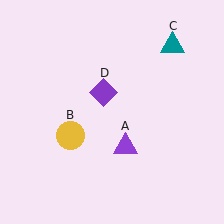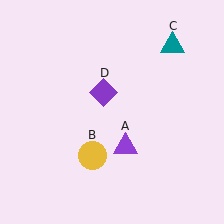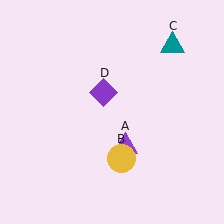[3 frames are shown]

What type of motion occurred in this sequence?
The yellow circle (object B) rotated counterclockwise around the center of the scene.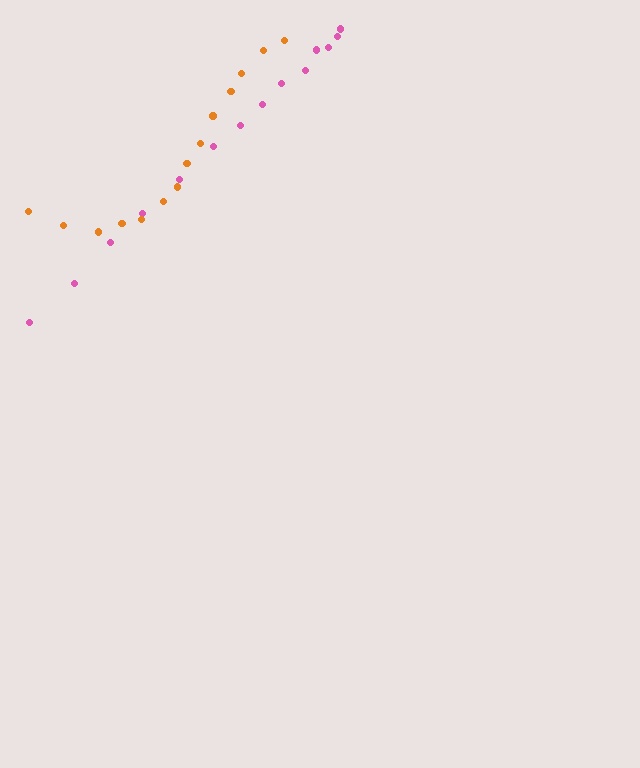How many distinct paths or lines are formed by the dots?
There are 2 distinct paths.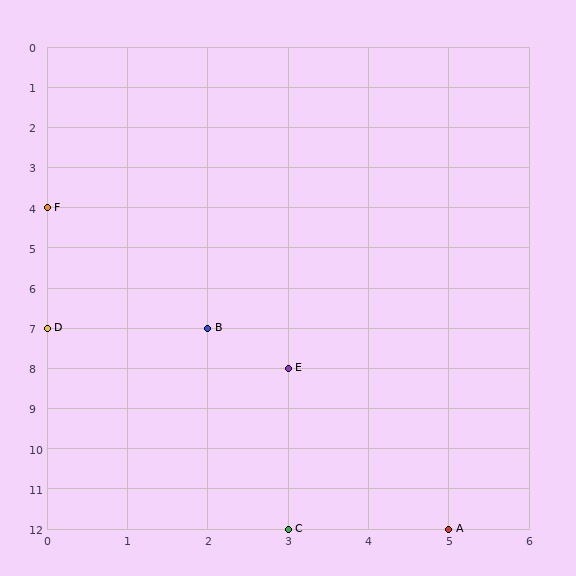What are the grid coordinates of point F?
Point F is at grid coordinates (0, 4).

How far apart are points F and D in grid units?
Points F and D are 3 rows apart.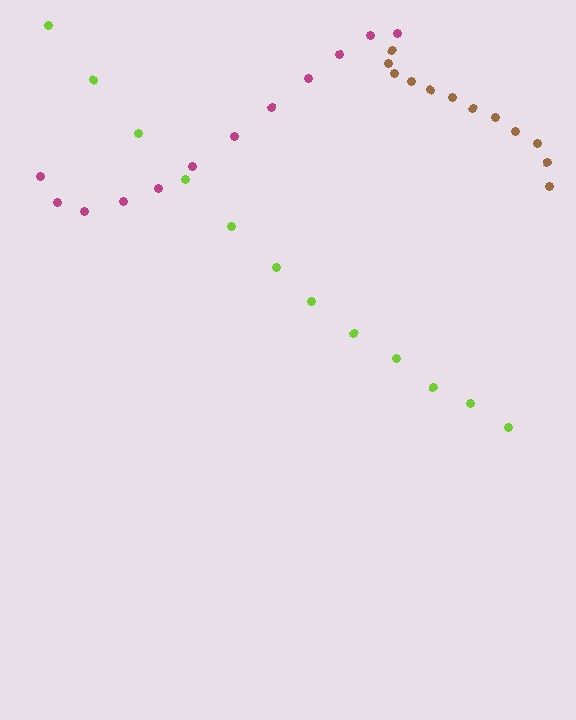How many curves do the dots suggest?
There are 3 distinct paths.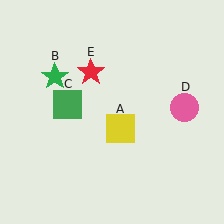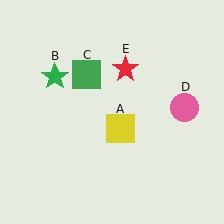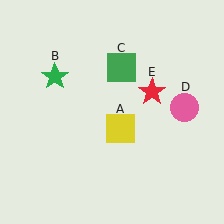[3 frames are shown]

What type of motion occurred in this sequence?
The green square (object C), red star (object E) rotated clockwise around the center of the scene.